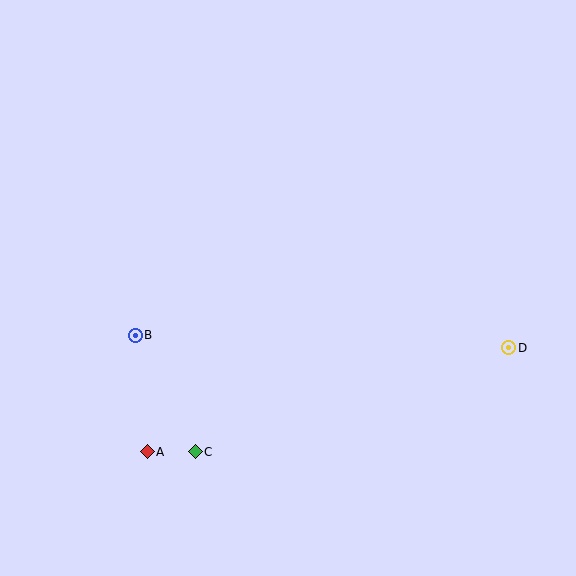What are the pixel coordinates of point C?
Point C is at (195, 452).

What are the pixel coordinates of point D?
Point D is at (509, 348).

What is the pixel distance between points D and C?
The distance between D and C is 330 pixels.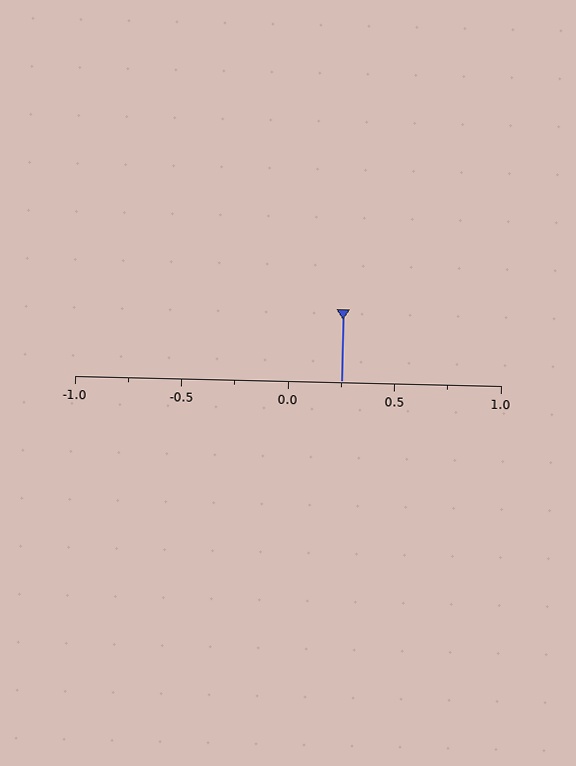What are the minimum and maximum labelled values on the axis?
The axis runs from -1.0 to 1.0.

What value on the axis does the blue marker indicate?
The marker indicates approximately 0.25.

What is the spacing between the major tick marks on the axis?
The major ticks are spaced 0.5 apart.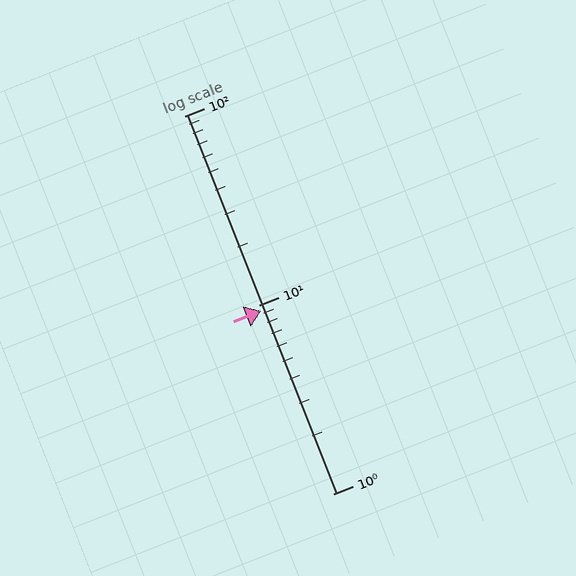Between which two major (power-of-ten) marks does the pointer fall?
The pointer is between 1 and 10.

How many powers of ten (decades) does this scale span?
The scale spans 2 decades, from 1 to 100.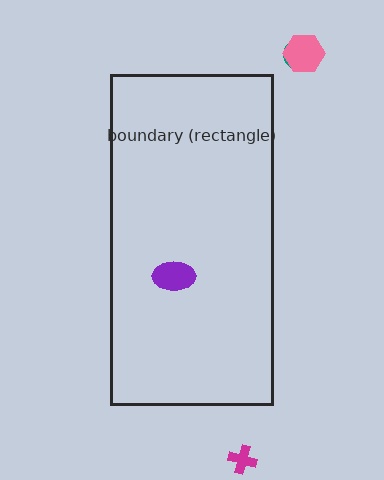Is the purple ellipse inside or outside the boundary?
Inside.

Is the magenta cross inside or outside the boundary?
Outside.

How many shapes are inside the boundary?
1 inside, 3 outside.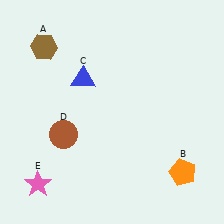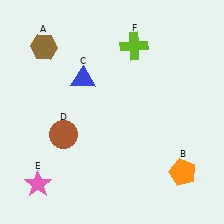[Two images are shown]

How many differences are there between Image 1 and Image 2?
There is 1 difference between the two images.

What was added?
A lime cross (F) was added in Image 2.